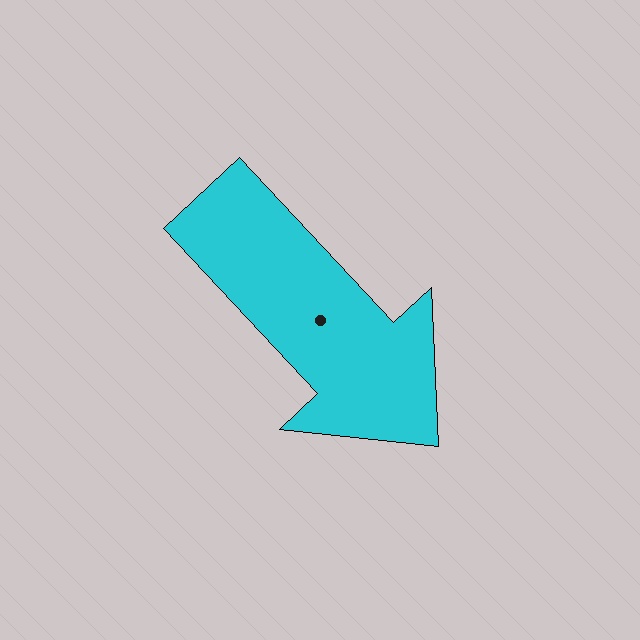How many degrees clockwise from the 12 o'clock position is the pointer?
Approximately 137 degrees.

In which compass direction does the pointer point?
Southeast.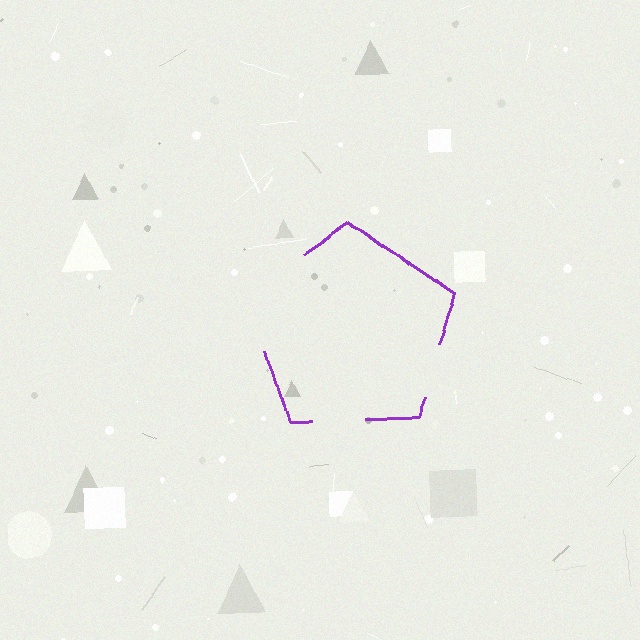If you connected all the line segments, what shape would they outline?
They would outline a pentagon.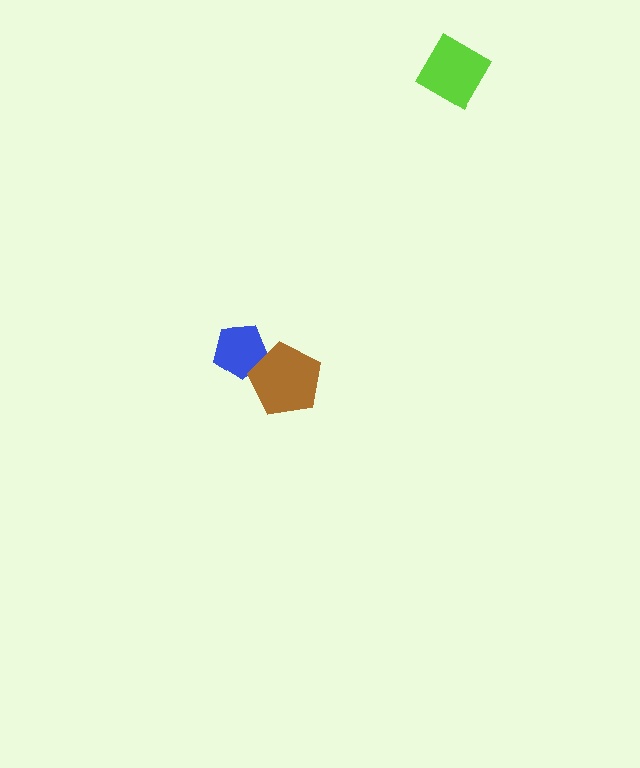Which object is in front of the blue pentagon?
The brown pentagon is in front of the blue pentagon.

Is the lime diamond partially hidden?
No, no other shape covers it.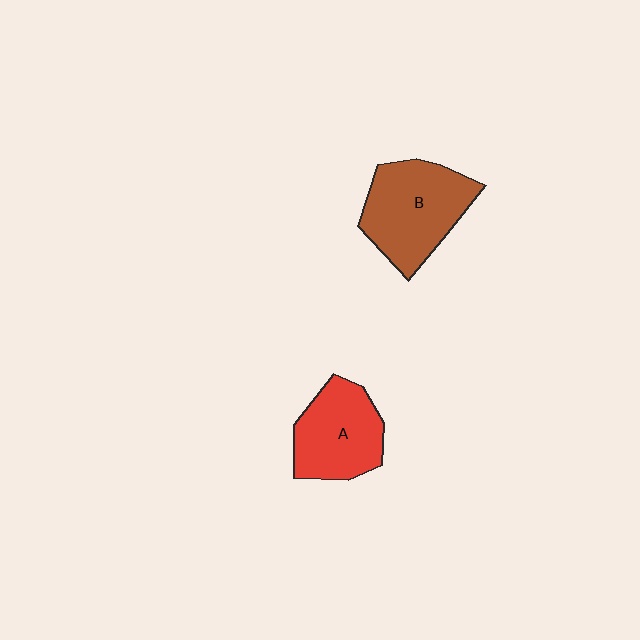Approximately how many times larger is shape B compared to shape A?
Approximately 1.2 times.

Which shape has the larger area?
Shape B (brown).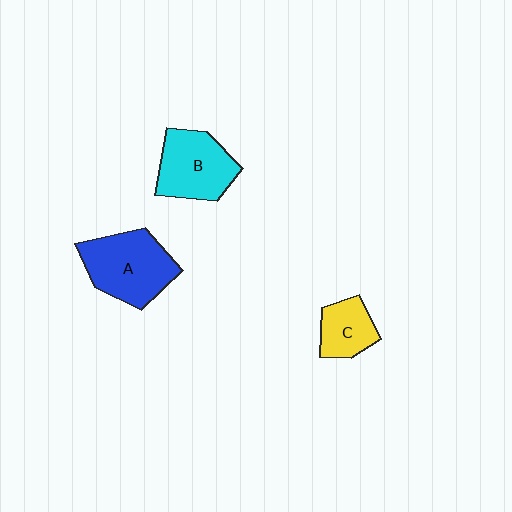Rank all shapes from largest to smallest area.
From largest to smallest: A (blue), B (cyan), C (yellow).